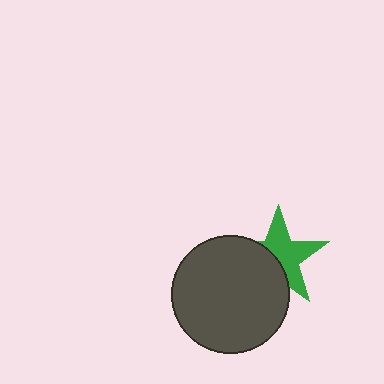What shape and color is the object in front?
The object in front is a dark gray circle.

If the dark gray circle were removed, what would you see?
You would see the complete green star.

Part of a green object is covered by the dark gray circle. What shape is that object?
It is a star.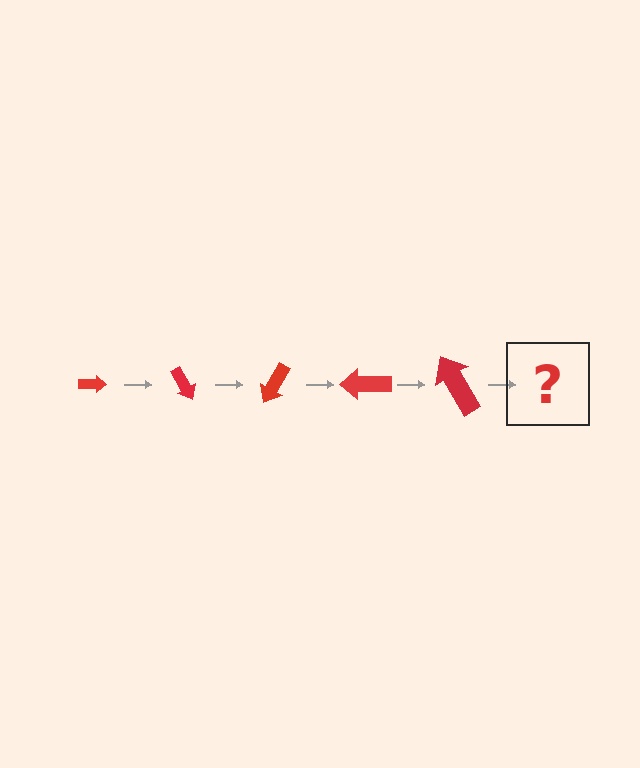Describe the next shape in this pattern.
It should be an arrow, larger than the previous one and rotated 300 degrees from the start.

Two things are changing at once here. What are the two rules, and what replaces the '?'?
The two rules are that the arrow grows larger each step and it rotates 60 degrees each step. The '?' should be an arrow, larger than the previous one and rotated 300 degrees from the start.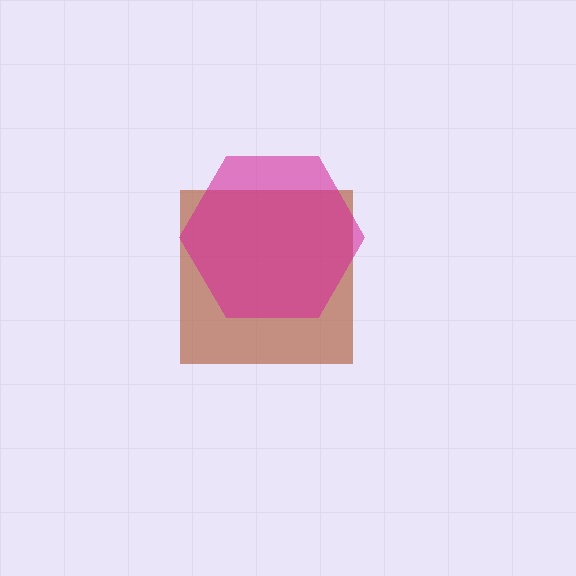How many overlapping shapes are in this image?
There are 2 overlapping shapes in the image.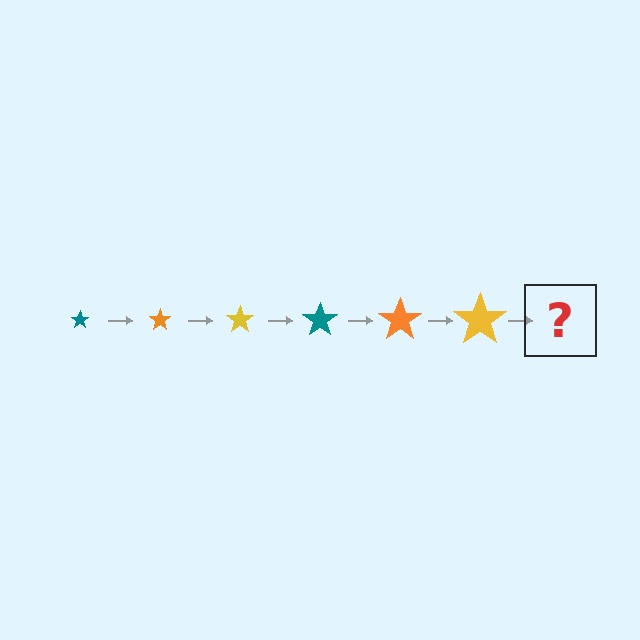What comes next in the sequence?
The next element should be a teal star, larger than the previous one.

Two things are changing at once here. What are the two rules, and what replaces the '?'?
The two rules are that the star grows larger each step and the color cycles through teal, orange, and yellow. The '?' should be a teal star, larger than the previous one.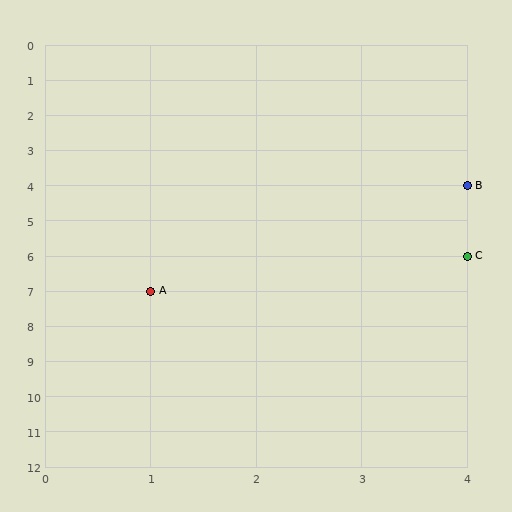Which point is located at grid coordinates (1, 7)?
Point A is at (1, 7).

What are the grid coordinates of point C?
Point C is at grid coordinates (4, 6).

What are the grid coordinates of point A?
Point A is at grid coordinates (1, 7).